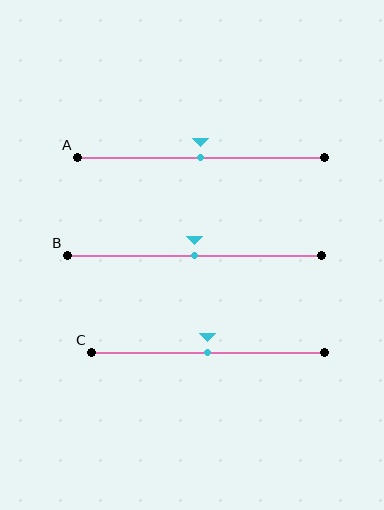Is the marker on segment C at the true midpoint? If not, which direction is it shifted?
Yes, the marker on segment C is at the true midpoint.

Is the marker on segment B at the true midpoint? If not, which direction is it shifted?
Yes, the marker on segment B is at the true midpoint.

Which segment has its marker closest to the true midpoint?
Segment A has its marker closest to the true midpoint.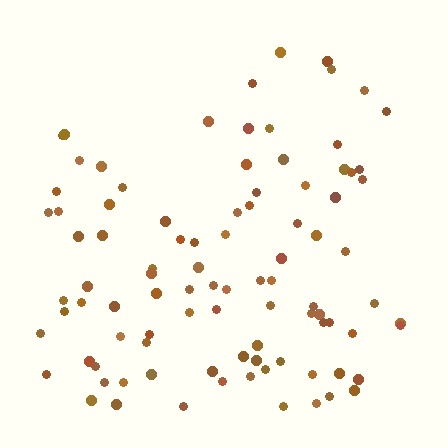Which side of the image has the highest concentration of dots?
The bottom.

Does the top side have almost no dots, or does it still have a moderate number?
Still a moderate number, just noticeably fewer than the bottom.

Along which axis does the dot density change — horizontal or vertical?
Vertical.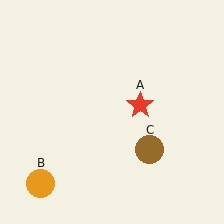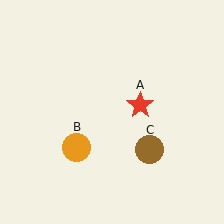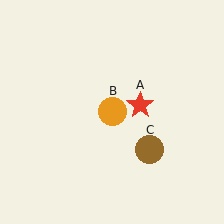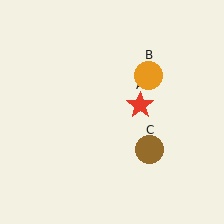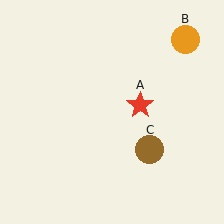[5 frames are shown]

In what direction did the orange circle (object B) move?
The orange circle (object B) moved up and to the right.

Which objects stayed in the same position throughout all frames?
Red star (object A) and brown circle (object C) remained stationary.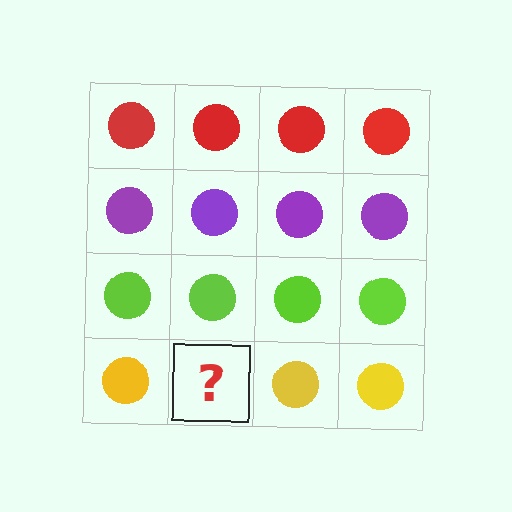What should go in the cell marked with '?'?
The missing cell should contain a yellow circle.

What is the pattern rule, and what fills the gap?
The rule is that each row has a consistent color. The gap should be filled with a yellow circle.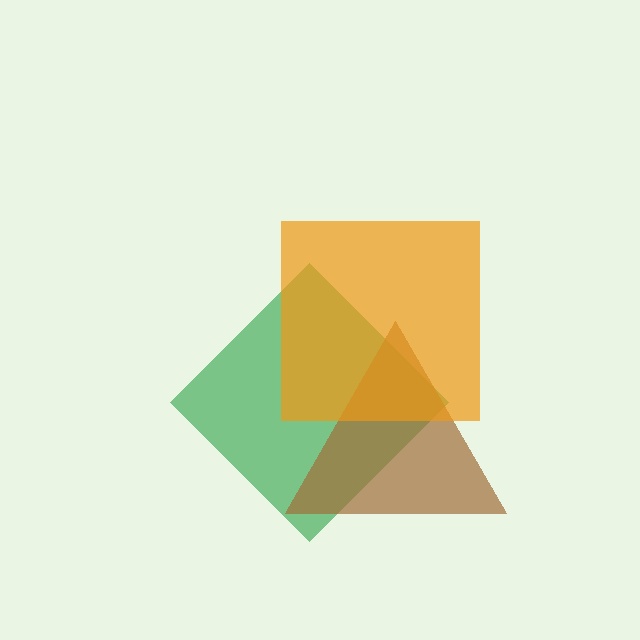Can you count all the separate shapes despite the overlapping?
Yes, there are 3 separate shapes.